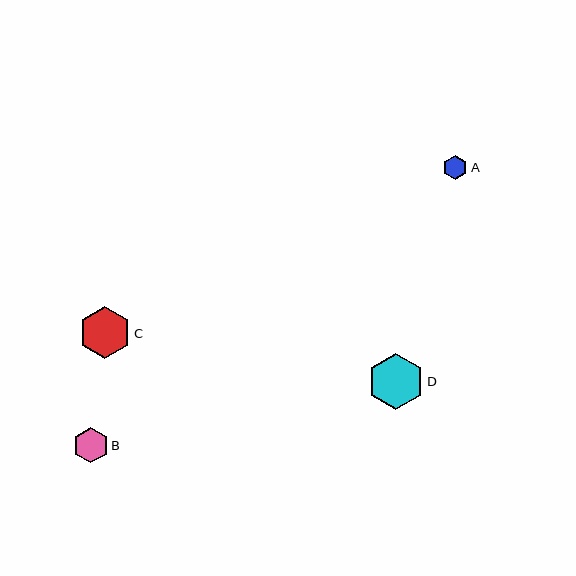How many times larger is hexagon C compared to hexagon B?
Hexagon C is approximately 1.5 times the size of hexagon B.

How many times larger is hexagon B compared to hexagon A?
Hexagon B is approximately 1.4 times the size of hexagon A.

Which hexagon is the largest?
Hexagon D is the largest with a size of approximately 56 pixels.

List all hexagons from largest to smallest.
From largest to smallest: D, C, B, A.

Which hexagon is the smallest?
Hexagon A is the smallest with a size of approximately 24 pixels.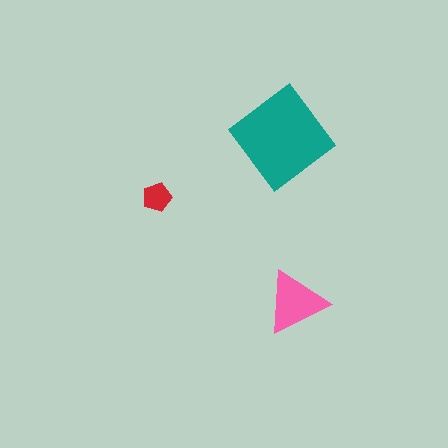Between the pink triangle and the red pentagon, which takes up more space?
The pink triangle.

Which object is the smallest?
The red pentagon.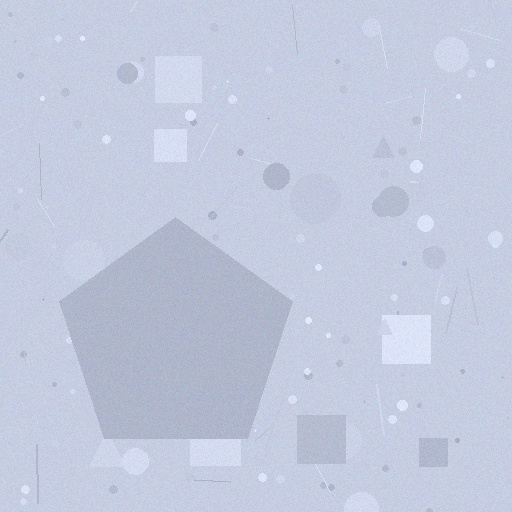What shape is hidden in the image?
A pentagon is hidden in the image.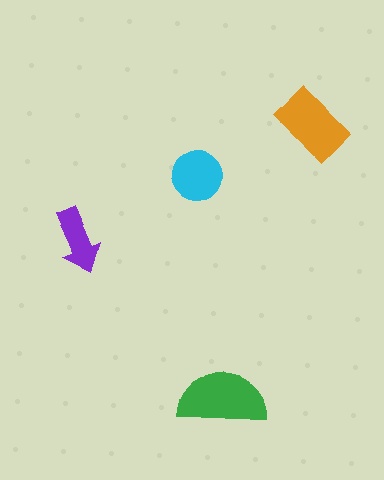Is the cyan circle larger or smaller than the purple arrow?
Larger.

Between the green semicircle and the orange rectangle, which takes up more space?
The green semicircle.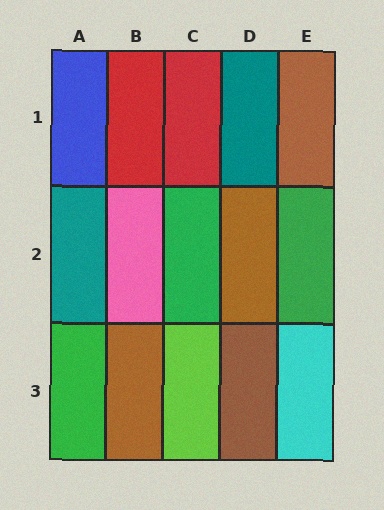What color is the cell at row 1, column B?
Red.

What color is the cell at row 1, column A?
Blue.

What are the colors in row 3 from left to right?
Green, brown, lime, brown, cyan.